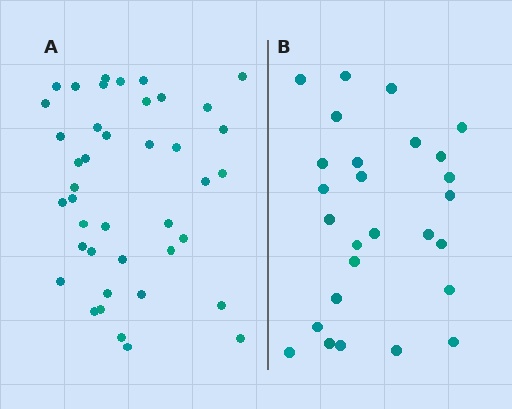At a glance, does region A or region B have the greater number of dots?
Region A (the left region) has more dots.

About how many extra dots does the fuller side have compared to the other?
Region A has approximately 15 more dots than region B.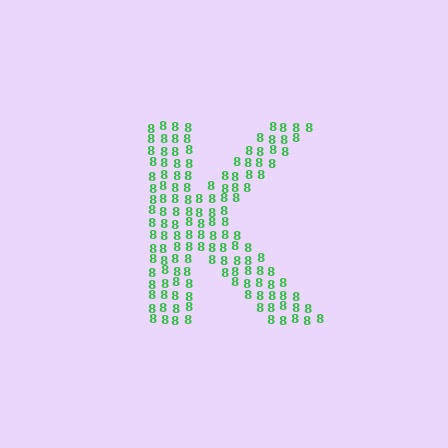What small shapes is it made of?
It is made of small digit 8's.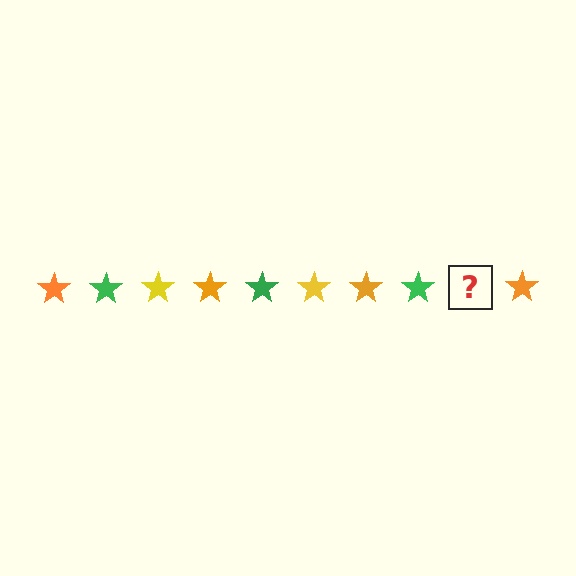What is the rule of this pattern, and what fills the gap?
The rule is that the pattern cycles through orange, green, yellow stars. The gap should be filled with a yellow star.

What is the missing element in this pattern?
The missing element is a yellow star.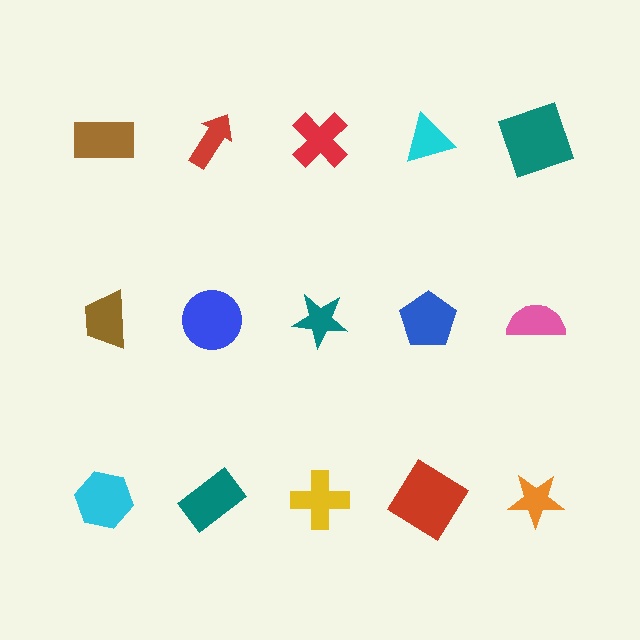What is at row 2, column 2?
A blue circle.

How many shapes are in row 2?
5 shapes.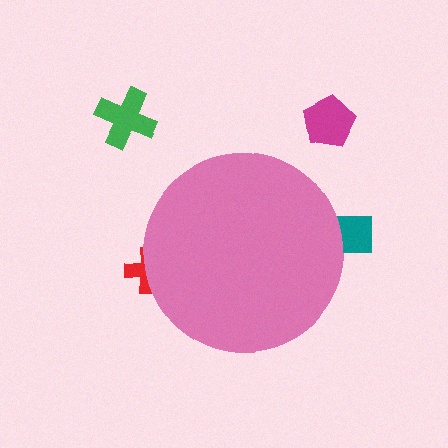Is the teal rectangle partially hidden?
Yes, the teal rectangle is partially hidden behind the pink circle.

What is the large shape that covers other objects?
A pink circle.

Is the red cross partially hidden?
Yes, the red cross is partially hidden behind the pink circle.